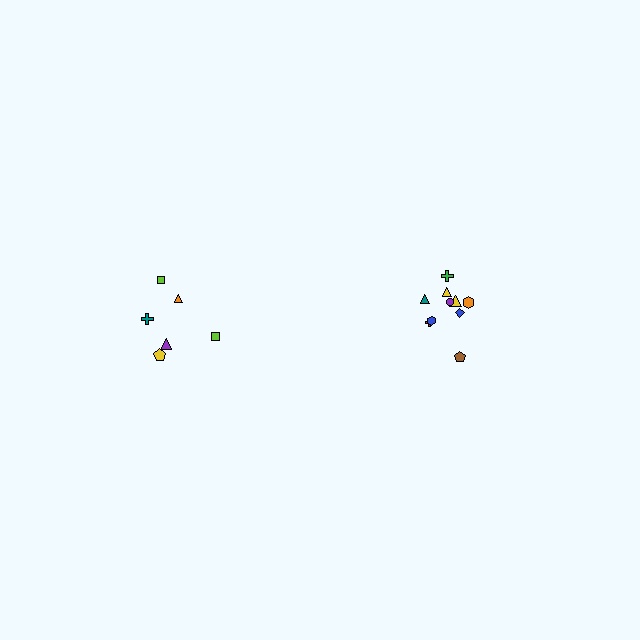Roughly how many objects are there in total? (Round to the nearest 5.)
Roughly 15 objects in total.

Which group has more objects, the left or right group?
The right group.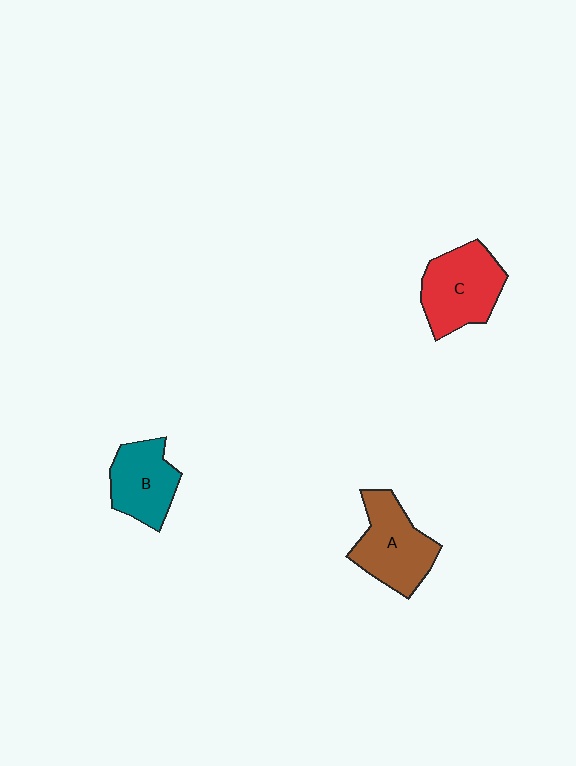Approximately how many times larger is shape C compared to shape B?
Approximately 1.2 times.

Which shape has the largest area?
Shape C (red).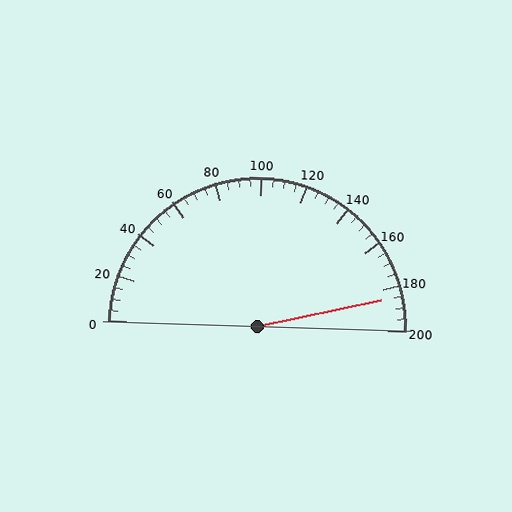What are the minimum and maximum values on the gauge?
The gauge ranges from 0 to 200.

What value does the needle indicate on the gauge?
The needle indicates approximately 185.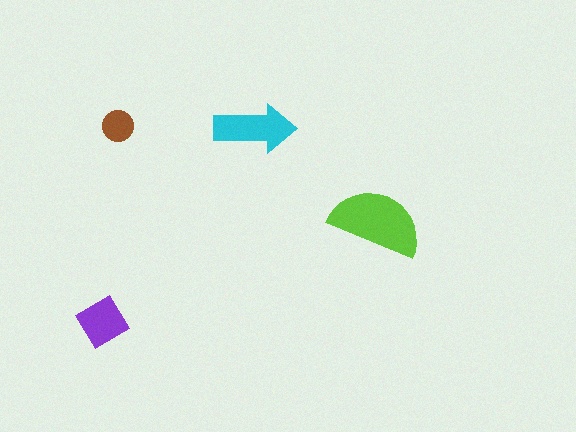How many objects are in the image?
There are 4 objects in the image.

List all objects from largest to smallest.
The lime semicircle, the cyan arrow, the purple diamond, the brown circle.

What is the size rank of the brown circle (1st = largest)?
4th.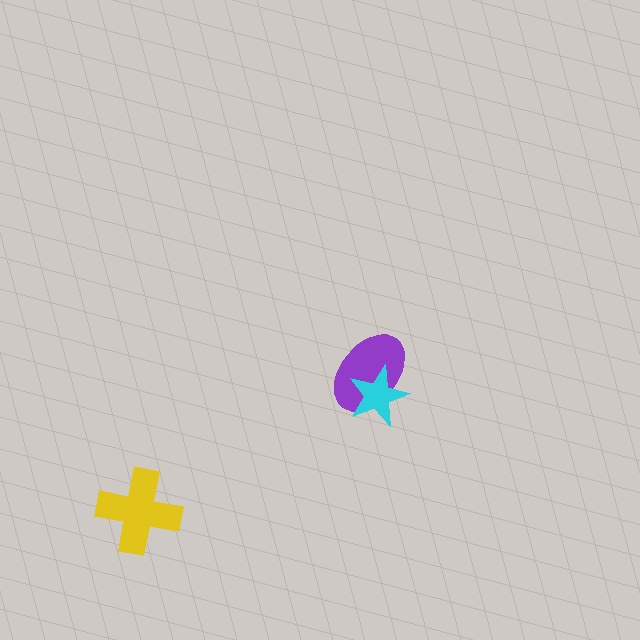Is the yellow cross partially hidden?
No, no other shape covers it.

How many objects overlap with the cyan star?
1 object overlaps with the cyan star.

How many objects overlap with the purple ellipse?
1 object overlaps with the purple ellipse.